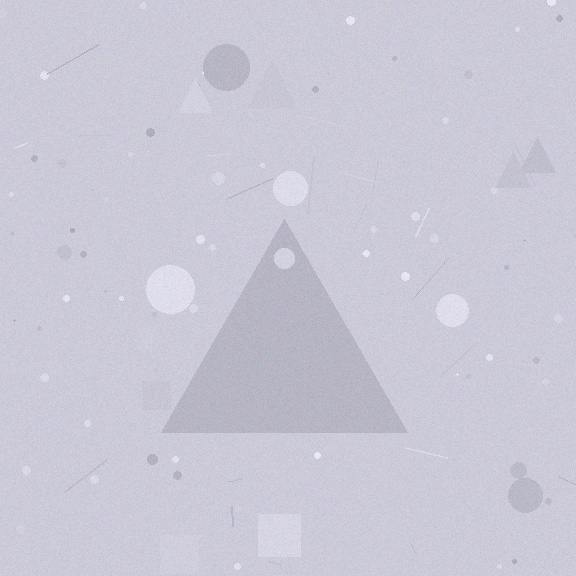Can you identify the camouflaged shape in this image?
The camouflaged shape is a triangle.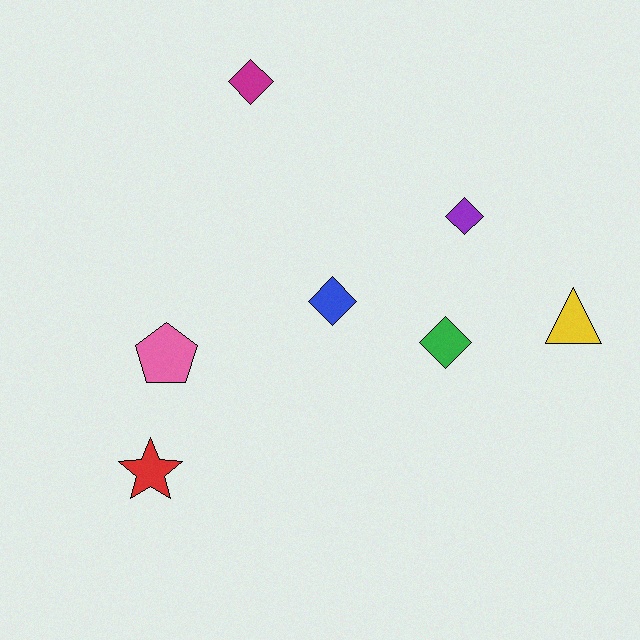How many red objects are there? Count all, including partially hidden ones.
There is 1 red object.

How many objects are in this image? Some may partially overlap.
There are 7 objects.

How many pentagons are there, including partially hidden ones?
There is 1 pentagon.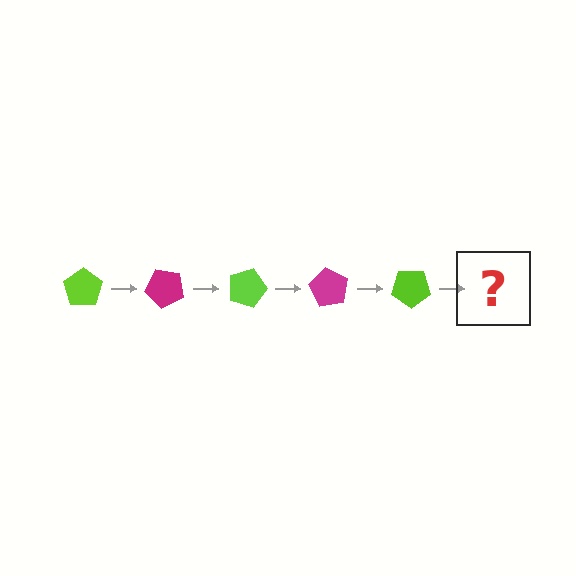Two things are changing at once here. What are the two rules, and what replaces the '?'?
The two rules are that it rotates 45 degrees each step and the color cycles through lime and magenta. The '?' should be a magenta pentagon, rotated 225 degrees from the start.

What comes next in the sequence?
The next element should be a magenta pentagon, rotated 225 degrees from the start.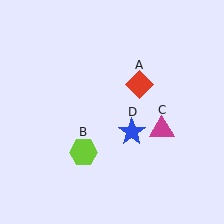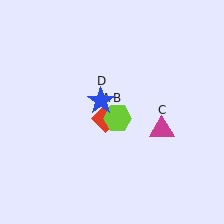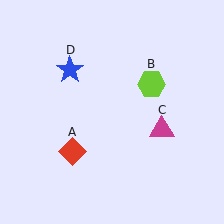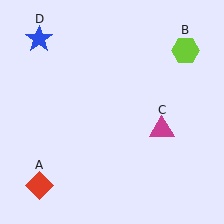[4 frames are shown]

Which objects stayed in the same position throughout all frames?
Magenta triangle (object C) remained stationary.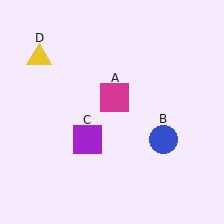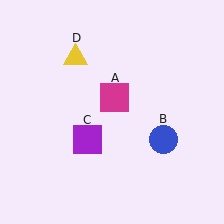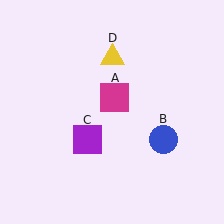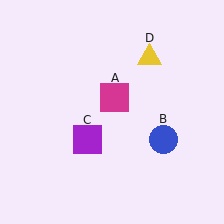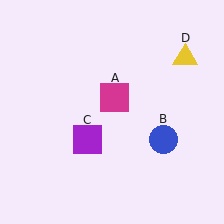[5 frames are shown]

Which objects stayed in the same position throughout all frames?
Magenta square (object A) and blue circle (object B) and purple square (object C) remained stationary.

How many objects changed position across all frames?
1 object changed position: yellow triangle (object D).